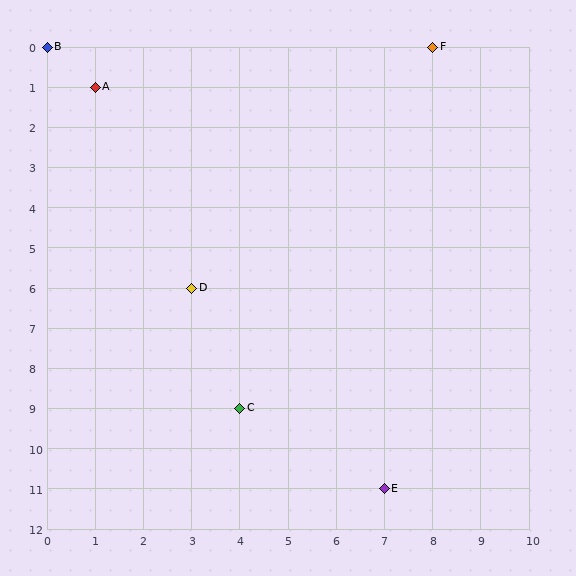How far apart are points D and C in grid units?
Points D and C are 1 column and 3 rows apart (about 3.2 grid units diagonally).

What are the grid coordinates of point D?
Point D is at grid coordinates (3, 6).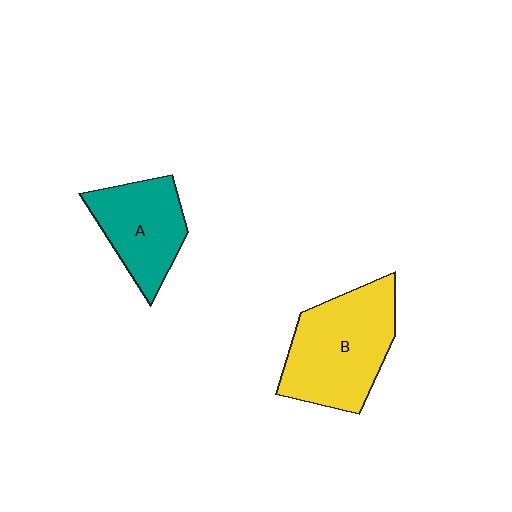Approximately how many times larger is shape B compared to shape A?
Approximately 1.4 times.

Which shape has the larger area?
Shape B (yellow).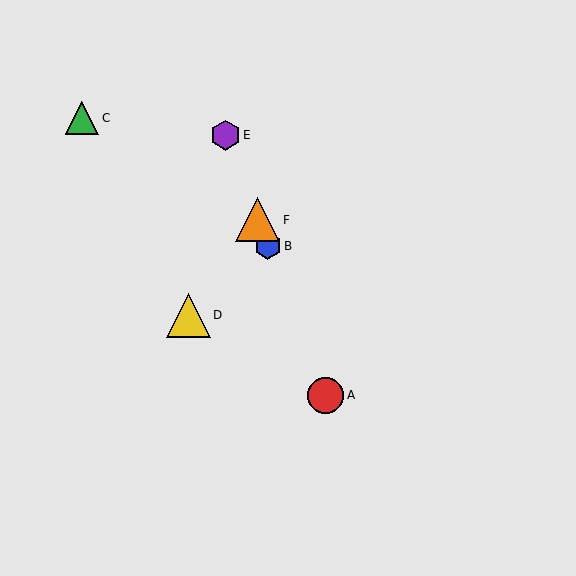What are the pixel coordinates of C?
Object C is at (82, 118).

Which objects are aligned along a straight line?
Objects A, B, E, F are aligned along a straight line.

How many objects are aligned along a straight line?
4 objects (A, B, E, F) are aligned along a straight line.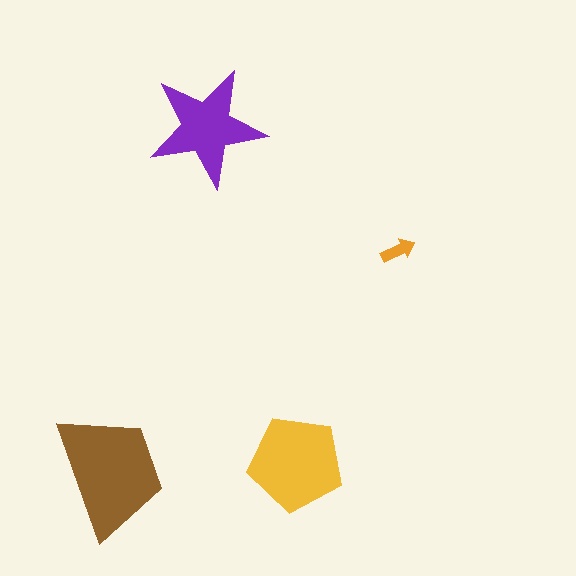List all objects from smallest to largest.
The orange arrow, the purple star, the yellow pentagon, the brown trapezoid.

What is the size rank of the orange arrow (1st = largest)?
4th.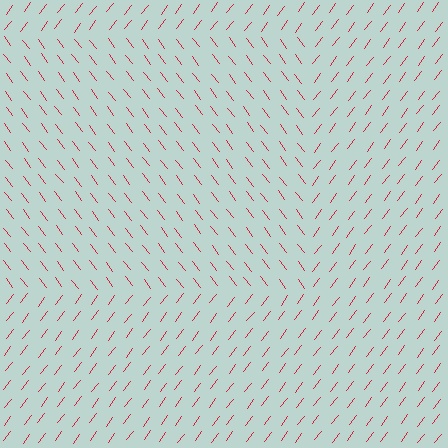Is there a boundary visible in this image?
Yes, there is a texture boundary formed by a change in line orientation.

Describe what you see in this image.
The image is filled with small red line segments. A rectangle region in the image has lines oriented differently from the surrounding lines, creating a visible texture boundary.